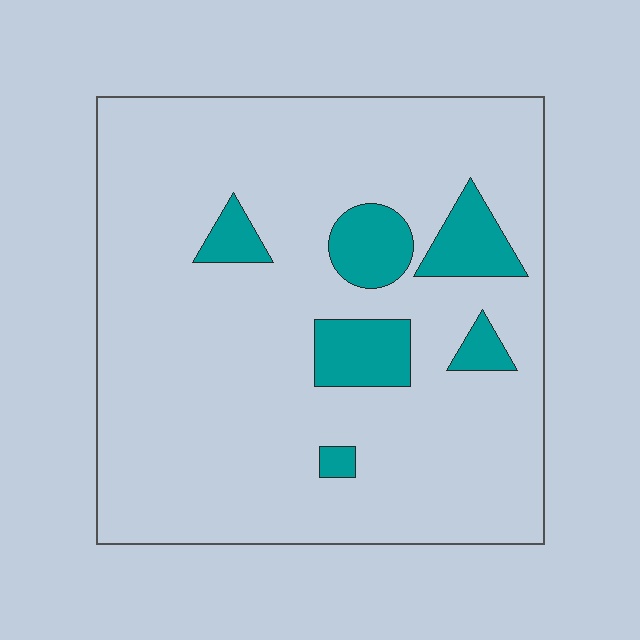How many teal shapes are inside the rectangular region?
6.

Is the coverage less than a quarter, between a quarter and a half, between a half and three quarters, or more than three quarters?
Less than a quarter.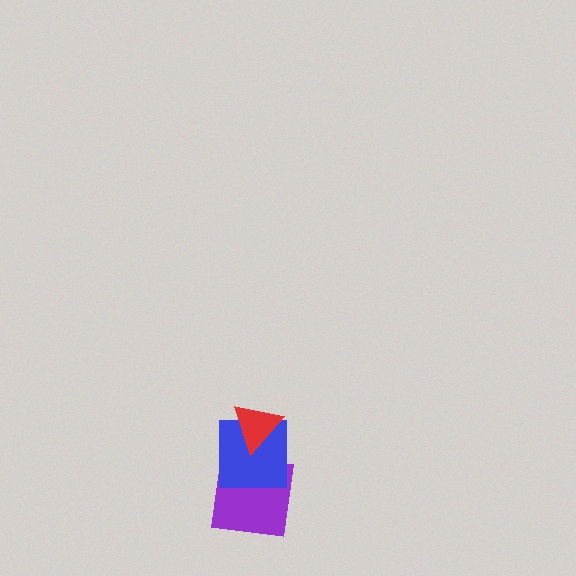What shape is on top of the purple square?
The blue square is on top of the purple square.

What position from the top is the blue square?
The blue square is 2nd from the top.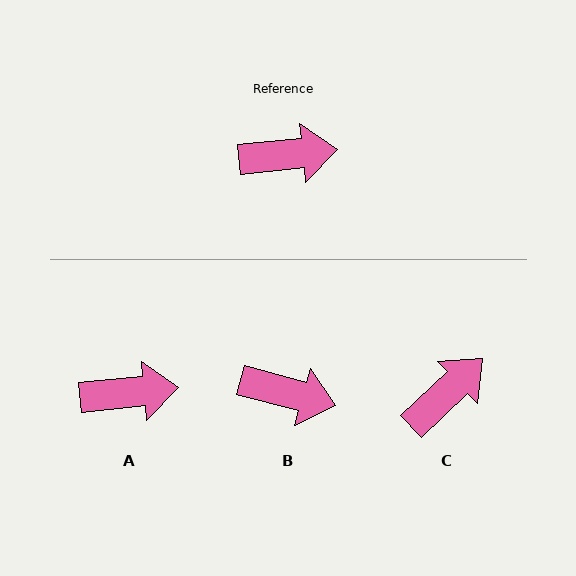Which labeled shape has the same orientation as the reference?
A.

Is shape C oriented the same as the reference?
No, it is off by about 38 degrees.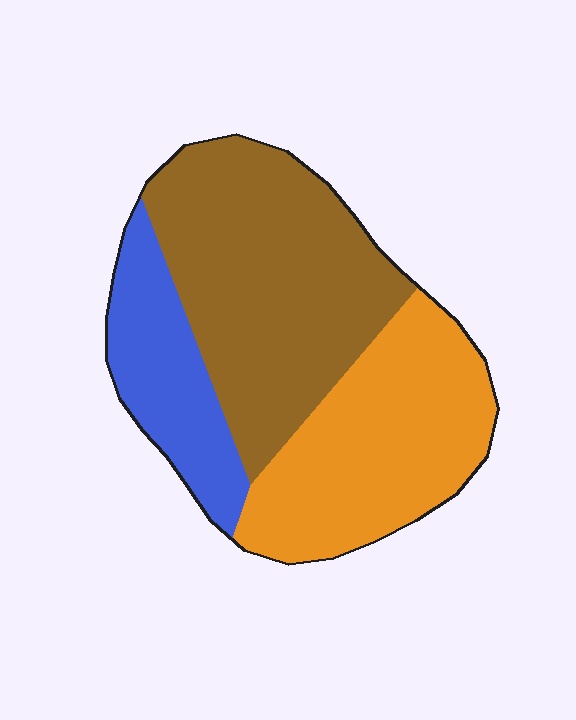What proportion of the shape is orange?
Orange takes up about three eighths (3/8) of the shape.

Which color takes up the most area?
Brown, at roughly 45%.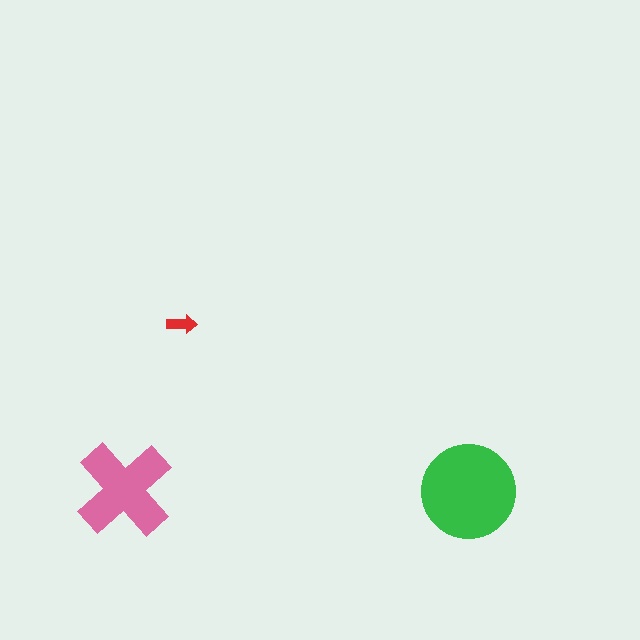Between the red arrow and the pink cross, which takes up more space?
The pink cross.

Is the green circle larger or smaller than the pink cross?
Larger.